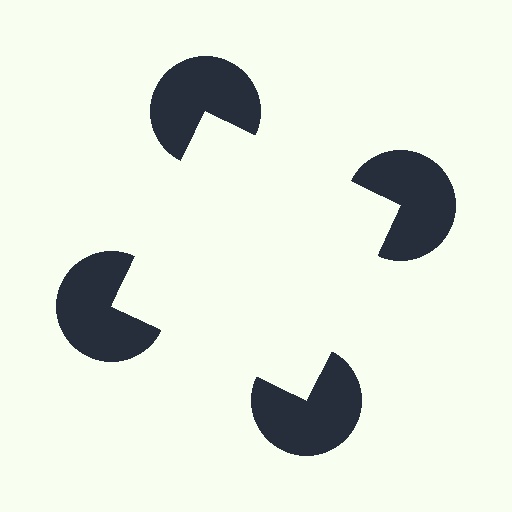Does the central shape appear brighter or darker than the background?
It typically appears slightly brighter than the background, even though no actual brightness change is drawn.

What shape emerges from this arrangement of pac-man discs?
An illusory square — its edges are inferred from the aligned wedge cuts in the pac-man discs, not physically drawn.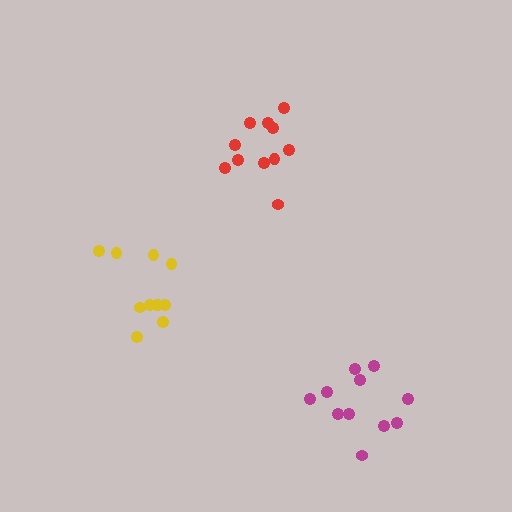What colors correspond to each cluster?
The clusters are colored: red, yellow, magenta.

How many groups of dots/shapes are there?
There are 3 groups.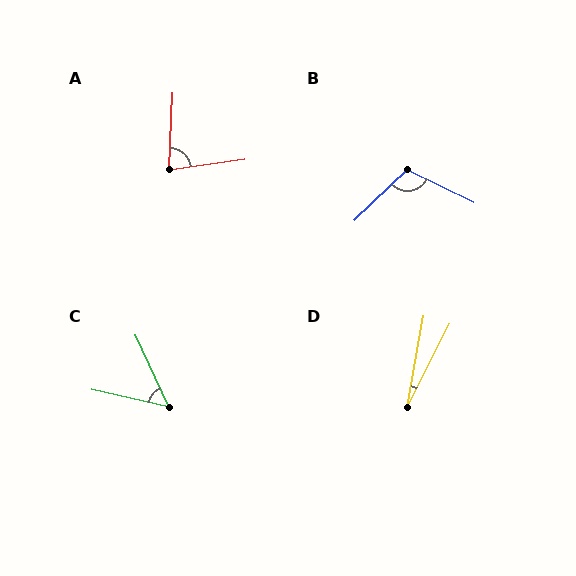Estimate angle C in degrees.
Approximately 52 degrees.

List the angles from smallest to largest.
D (16°), C (52°), A (79°), B (111°).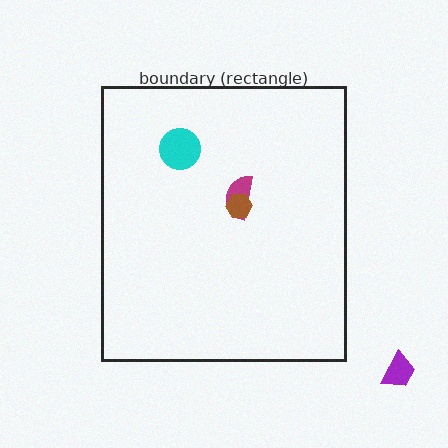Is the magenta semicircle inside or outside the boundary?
Inside.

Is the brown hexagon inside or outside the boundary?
Inside.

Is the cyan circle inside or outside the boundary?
Inside.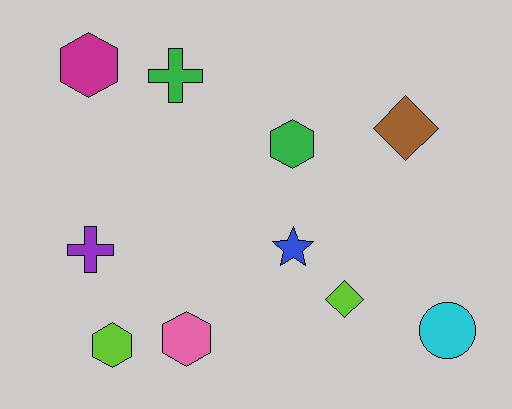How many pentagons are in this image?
There are no pentagons.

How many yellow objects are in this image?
There are no yellow objects.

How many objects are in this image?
There are 10 objects.